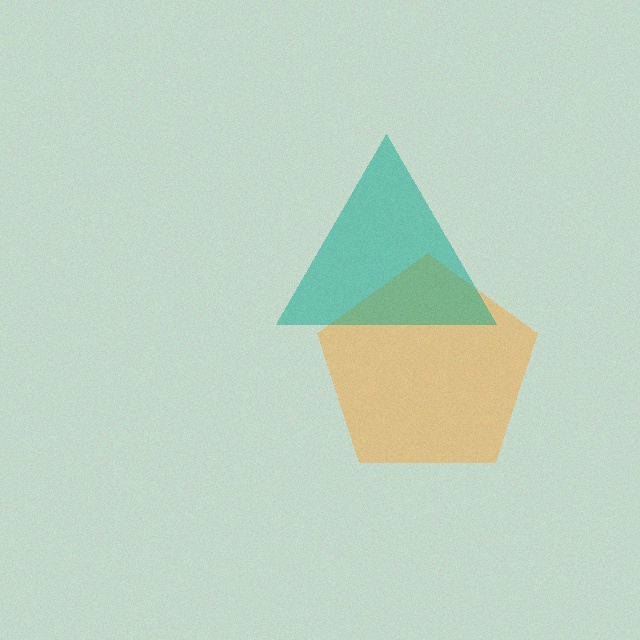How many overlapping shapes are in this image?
There are 2 overlapping shapes in the image.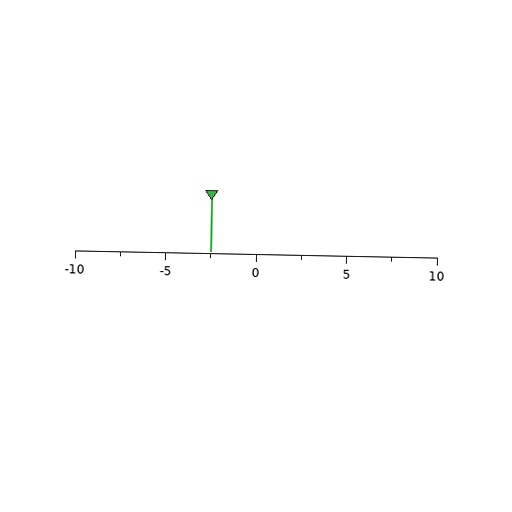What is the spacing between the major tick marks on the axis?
The major ticks are spaced 5 apart.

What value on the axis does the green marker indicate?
The marker indicates approximately -2.5.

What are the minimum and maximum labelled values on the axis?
The axis runs from -10 to 10.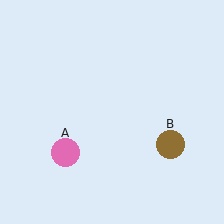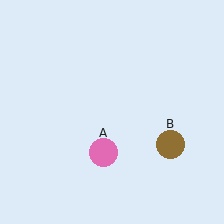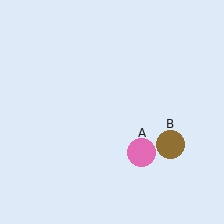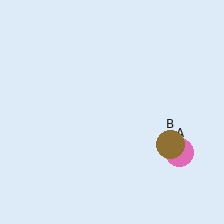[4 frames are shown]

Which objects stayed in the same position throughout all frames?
Brown circle (object B) remained stationary.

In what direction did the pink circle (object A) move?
The pink circle (object A) moved right.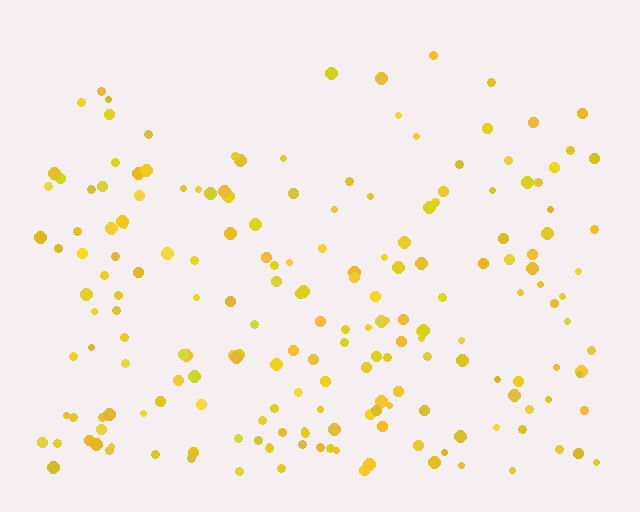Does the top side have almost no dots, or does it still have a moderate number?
Still a moderate number, just noticeably fewer than the bottom.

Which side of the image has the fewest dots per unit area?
The top.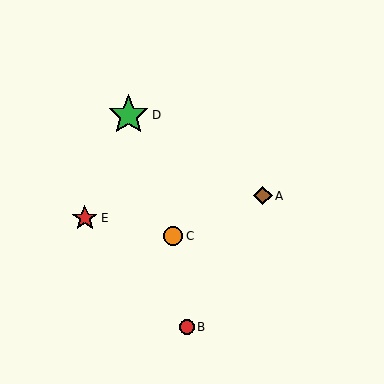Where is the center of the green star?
The center of the green star is at (128, 115).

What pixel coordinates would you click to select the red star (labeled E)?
Click at (85, 218) to select the red star E.